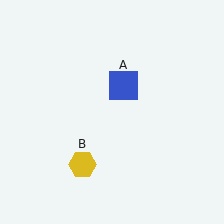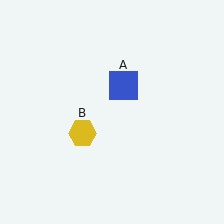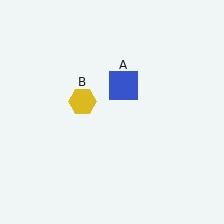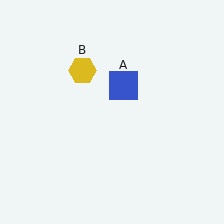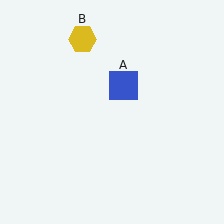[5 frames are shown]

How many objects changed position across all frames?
1 object changed position: yellow hexagon (object B).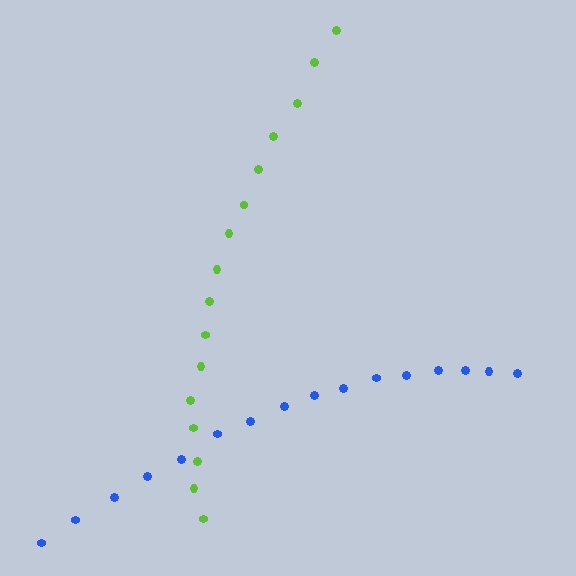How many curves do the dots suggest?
There are 2 distinct paths.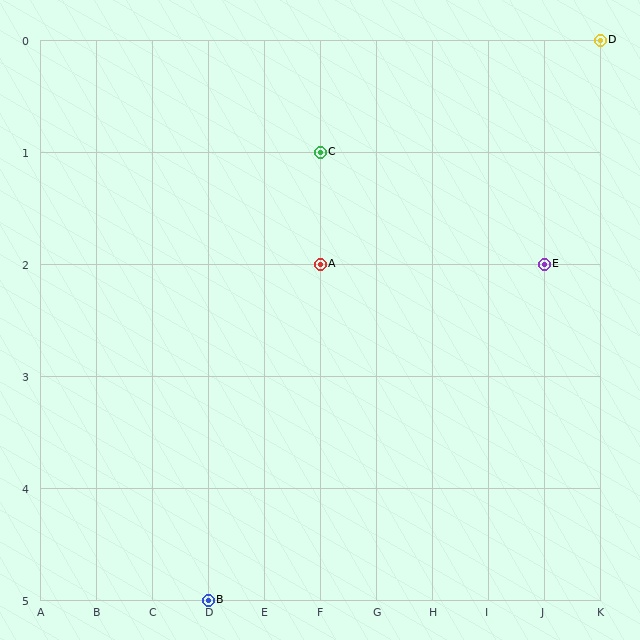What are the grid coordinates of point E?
Point E is at grid coordinates (J, 2).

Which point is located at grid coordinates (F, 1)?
Point C is at (F, 1).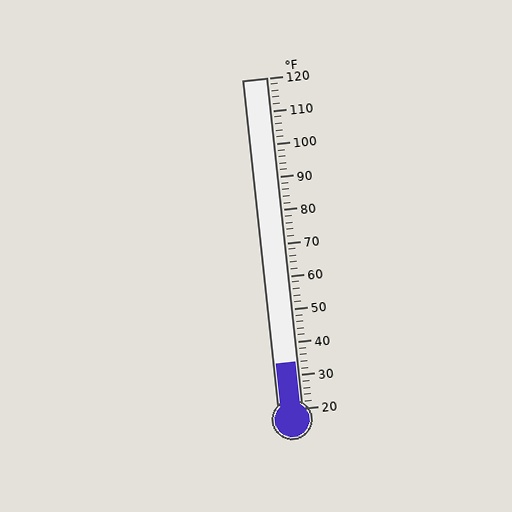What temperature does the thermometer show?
The thermometer shows approximately 34°F.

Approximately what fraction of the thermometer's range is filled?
The thermometer is filled to approximately 15% of its range.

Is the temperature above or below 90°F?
The temperature is below 90°F.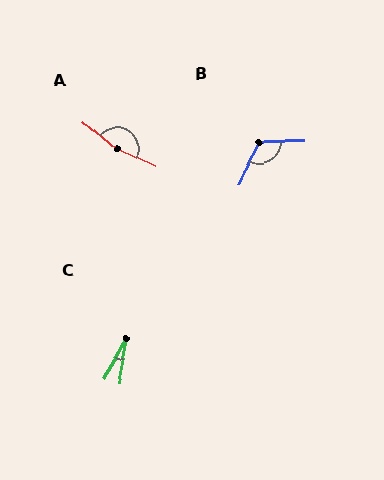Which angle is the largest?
A, at approximately 165 degrees.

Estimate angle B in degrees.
Approximately 117 degrees.